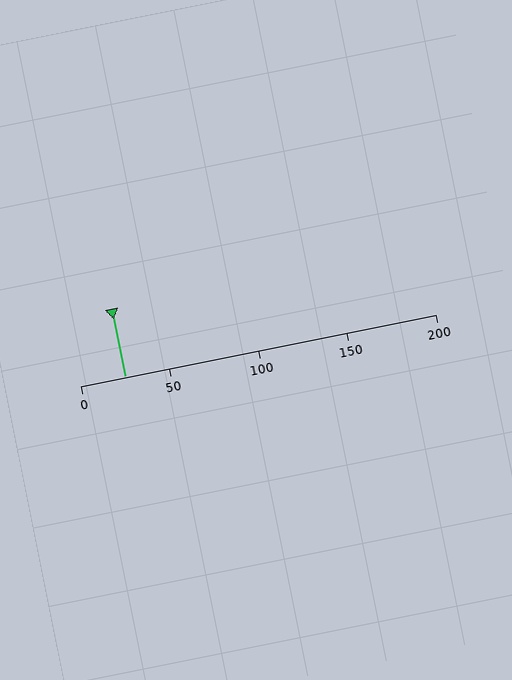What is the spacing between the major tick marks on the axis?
The major ticks are spaced 50 apart.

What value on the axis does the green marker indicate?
The marker indicates approximately 25.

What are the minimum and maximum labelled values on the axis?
The axis runs from 0 to 200.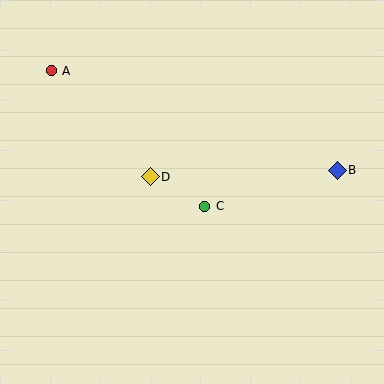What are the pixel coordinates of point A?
Point A is at (51, 71).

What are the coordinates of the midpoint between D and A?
The midpoint between D and A is at (101, 124).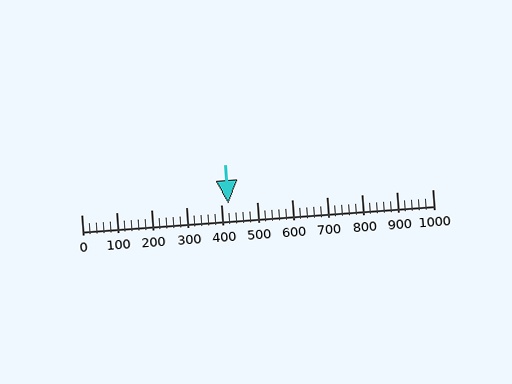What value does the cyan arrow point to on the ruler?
The cyan arrow points to approximately 418.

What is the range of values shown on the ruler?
The ruler shows values from 0 to 1000.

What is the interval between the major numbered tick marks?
The major tick marks are spaced 100 units apart.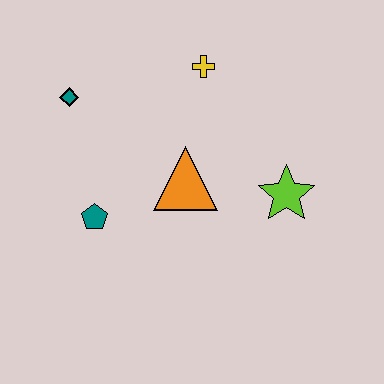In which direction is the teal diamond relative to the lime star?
The teal diamond is to the left of the lime star.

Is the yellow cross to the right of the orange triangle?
Yes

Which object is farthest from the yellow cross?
The teal pentagon is farthest from the yellow cross.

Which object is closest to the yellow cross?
The orange triangle is closest to the yellow cross.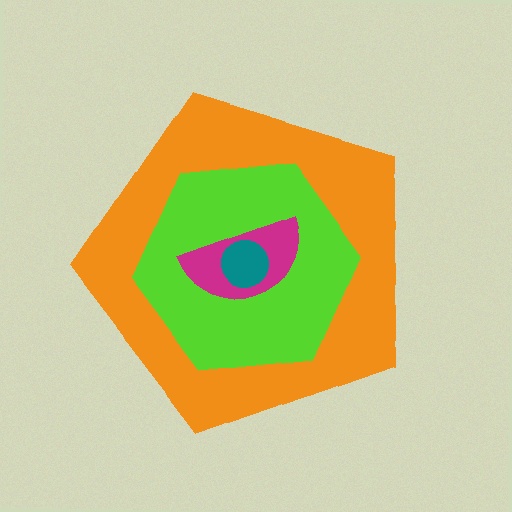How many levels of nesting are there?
4.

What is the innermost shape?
The teal circle.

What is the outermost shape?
The orange pentagon.